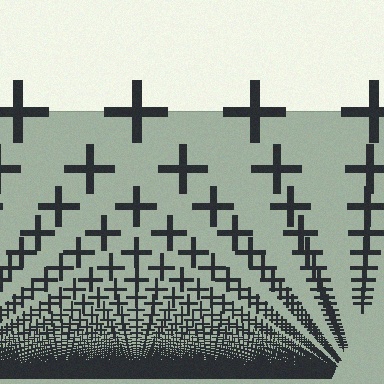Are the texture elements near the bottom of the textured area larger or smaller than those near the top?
Smaller. The gradient is inverted — elements near the bottom are smaller and denser.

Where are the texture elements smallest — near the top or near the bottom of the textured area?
Near the bottom.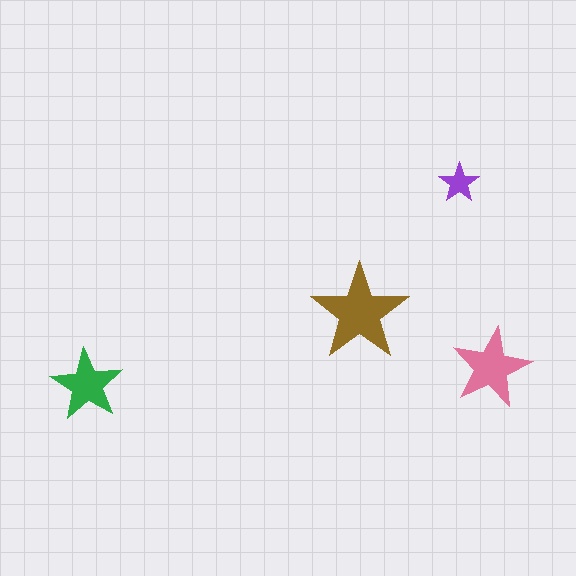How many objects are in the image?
There are 4 objects in the image.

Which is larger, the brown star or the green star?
The brown one.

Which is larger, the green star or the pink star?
The pink one.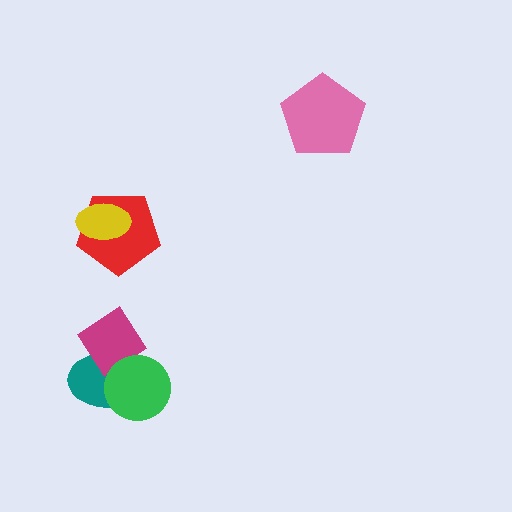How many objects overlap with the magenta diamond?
2 objects overlap with the magenta diamond.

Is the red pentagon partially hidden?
Yes, it is partially covered by another shape.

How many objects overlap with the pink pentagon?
0 objects overlap with the pink pentagon.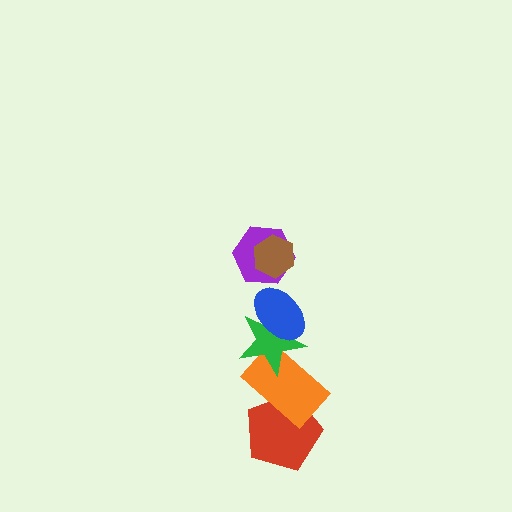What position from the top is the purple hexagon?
The purple hexagon is 2nd from the top.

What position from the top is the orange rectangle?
The orange rectangle is 5th from the top.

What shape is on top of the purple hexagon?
The brown hexagon is on top of the purple hexagon.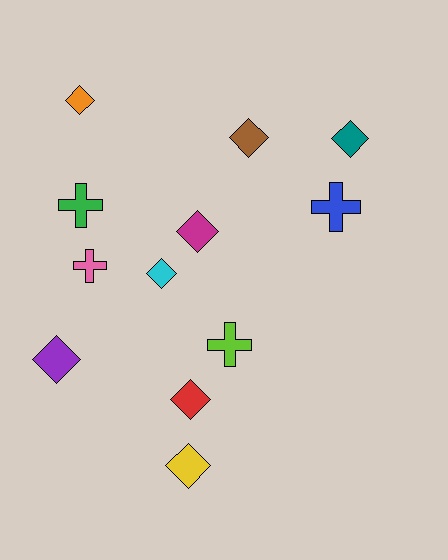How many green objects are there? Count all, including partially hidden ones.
There is 1 green object.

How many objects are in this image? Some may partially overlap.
There are 12 objects.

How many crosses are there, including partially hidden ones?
There are 4 crosses.